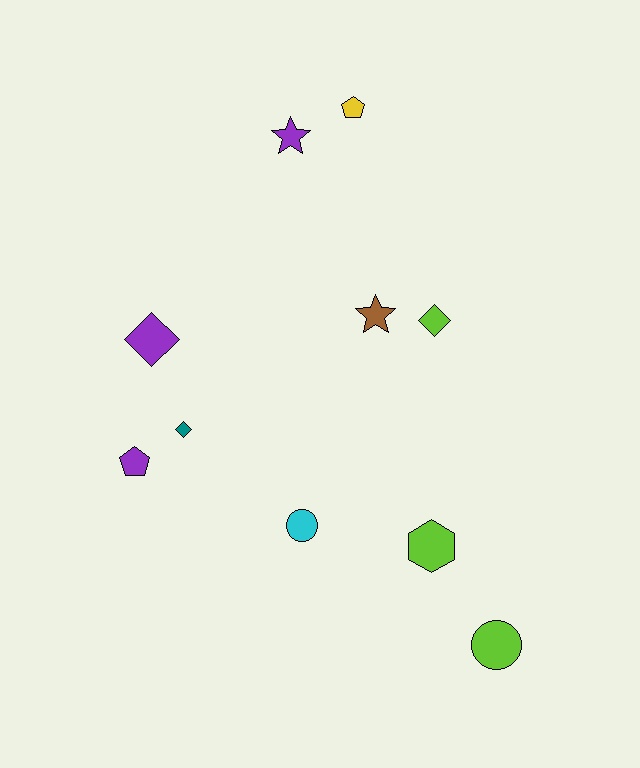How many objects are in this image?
There are 10 objects.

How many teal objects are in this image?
There is 1 teal object.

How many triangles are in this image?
There are no triangles.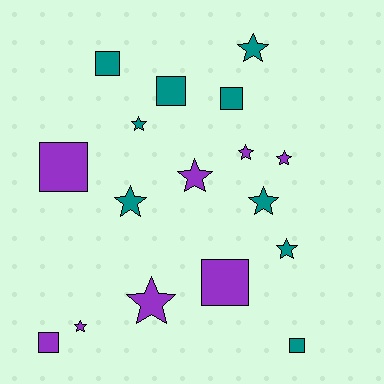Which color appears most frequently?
Teal, with 9 objects.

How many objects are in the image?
There are 17 objects.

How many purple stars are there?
There are 5 purple stars.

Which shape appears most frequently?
Star, with 10 objects.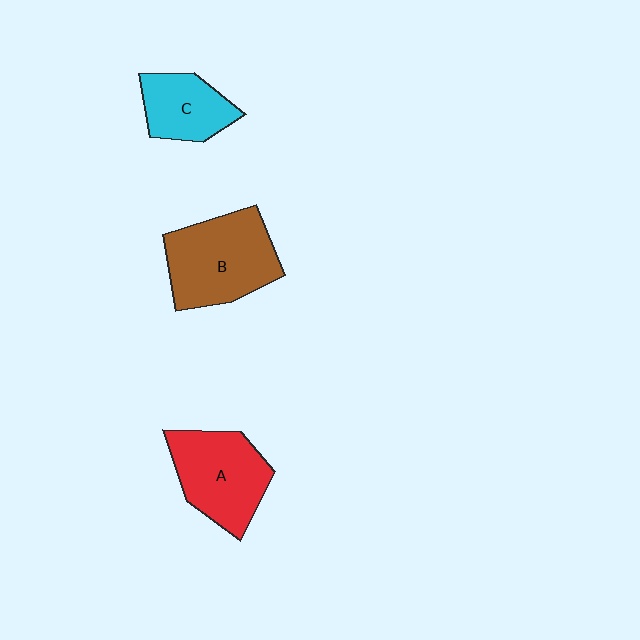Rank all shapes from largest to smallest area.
From largest to smallest: B (brown), A (red), C (cyan).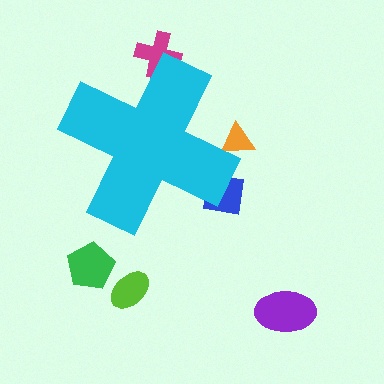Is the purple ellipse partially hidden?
No, the purple ellipse is fully visible.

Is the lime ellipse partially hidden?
No, the lime ellipse is fully visible.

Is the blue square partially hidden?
Yes, the blue square is partially hidden behind the cyan cross.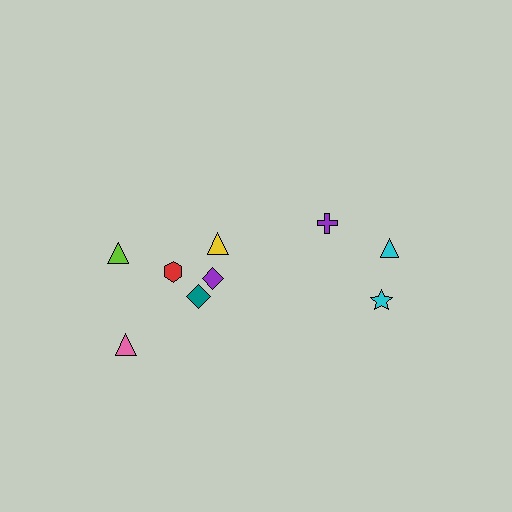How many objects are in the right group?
There are 3 objects.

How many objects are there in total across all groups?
There are 9 objects.